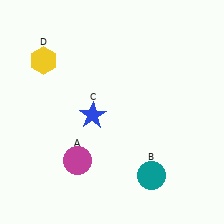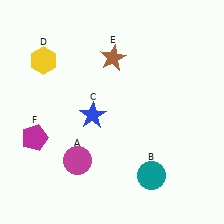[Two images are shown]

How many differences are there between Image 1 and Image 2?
There are 2 differences between the two images.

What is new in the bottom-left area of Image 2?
A magenta pentagon (F) was added in the bottom-left area of Image 2.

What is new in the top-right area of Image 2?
A brown star (E) was added in the top-right area of Image 2.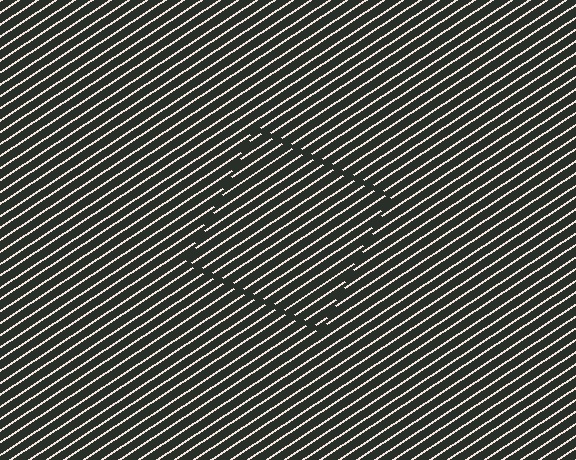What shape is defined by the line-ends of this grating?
An illusory square. The interior of the shape contains the same grating, shifted by half a period — the contour is defined by the phase discontinuity where line-ends from the inner and outer gratings abut.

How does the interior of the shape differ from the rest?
The interior of the shape contains the same grating, shifted by half a period — the contour is defined by the phase discontinuity where line-ends from the inner and outer gratings abut.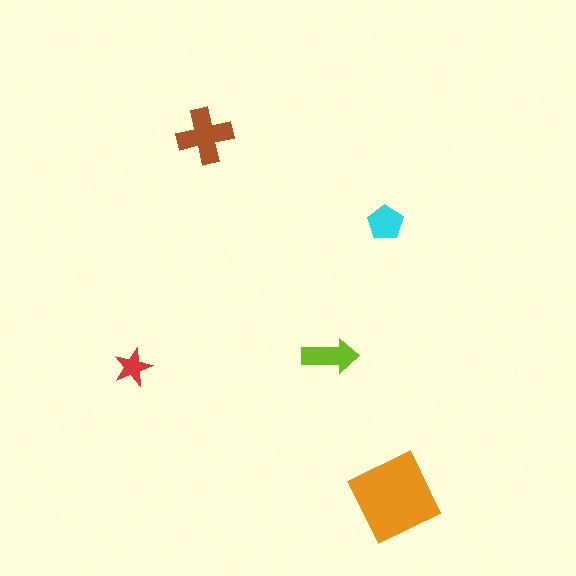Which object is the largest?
The orange square.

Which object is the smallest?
The red star.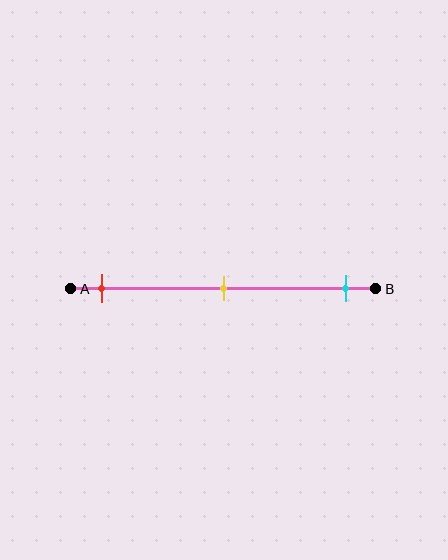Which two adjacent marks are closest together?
The red and yellow marks are the closest adjacent pair.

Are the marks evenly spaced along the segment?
Yes, the marks are approximately evenly spaced.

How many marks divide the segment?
There are 3 marks dividing the segment.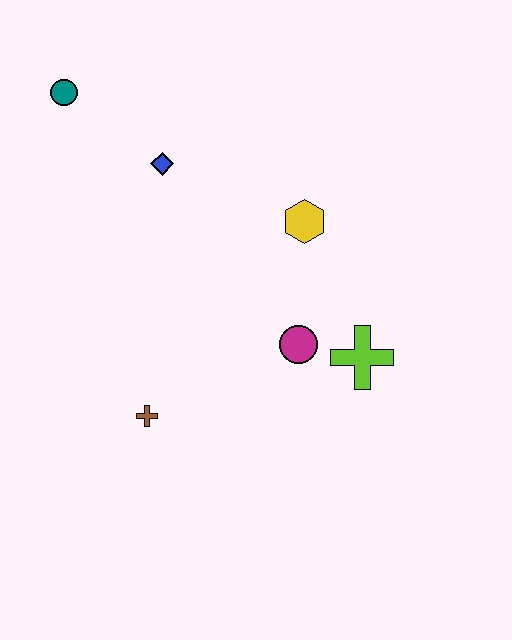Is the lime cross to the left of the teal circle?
No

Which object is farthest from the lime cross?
The teal circle is farthest from the lime cross.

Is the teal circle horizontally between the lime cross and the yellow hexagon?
No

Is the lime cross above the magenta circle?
No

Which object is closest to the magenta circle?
The lime cross is closest to the magenta circle.